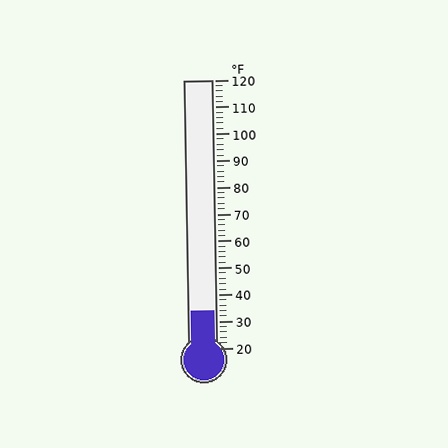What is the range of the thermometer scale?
The thermometer scale ranges from 20°F to 120°F.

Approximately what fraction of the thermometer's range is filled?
The thermometer is filled to approximately 15% of its range.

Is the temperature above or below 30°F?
The temperature is above 30°F.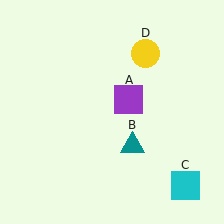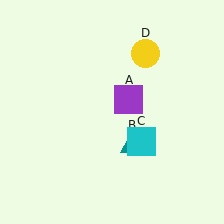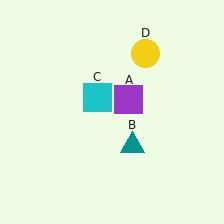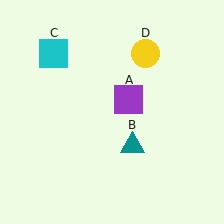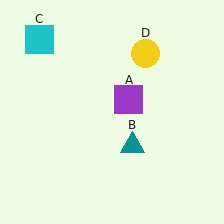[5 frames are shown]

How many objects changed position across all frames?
1 object changed position: cyan square (object C).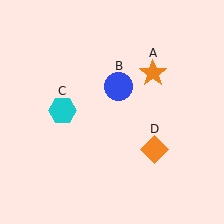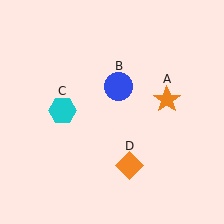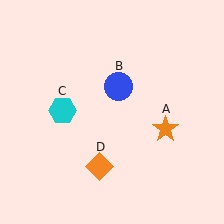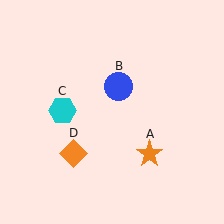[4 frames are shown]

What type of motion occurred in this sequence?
The orange star (object A), orange diamond (object D) rotated clockwise around the center of the scene.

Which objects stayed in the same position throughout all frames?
Blue circle (object B) and cyan hexagon (object C) remained stationary.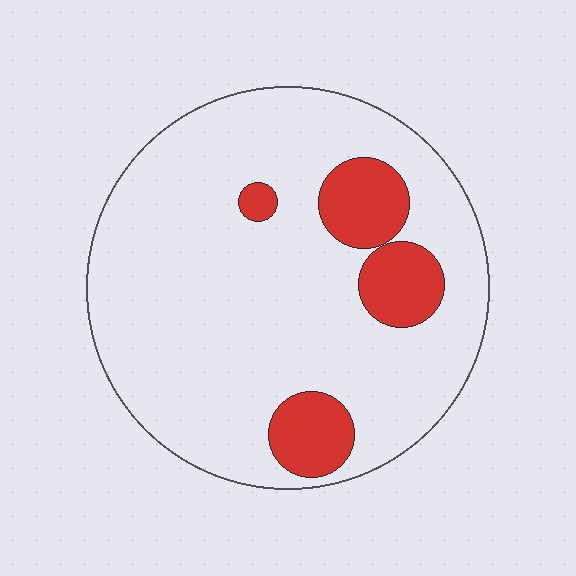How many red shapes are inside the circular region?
4.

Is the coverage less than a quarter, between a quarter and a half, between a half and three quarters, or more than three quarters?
Less than a quarter.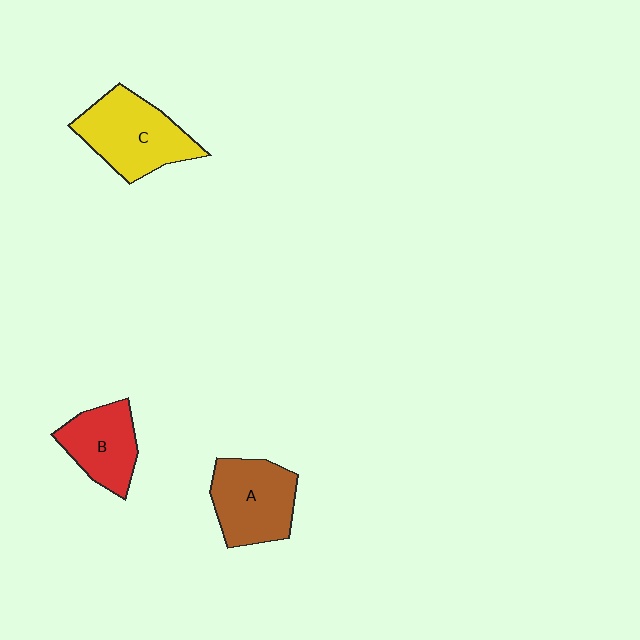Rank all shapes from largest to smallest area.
From largest to smallest: C (yellow), A (brown), B (red).